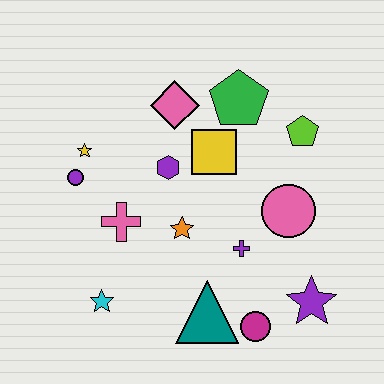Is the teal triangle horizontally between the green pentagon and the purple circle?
Yes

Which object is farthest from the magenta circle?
The yellow star is farthest from the magenta circle.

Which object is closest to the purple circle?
The yellow star is closest to the purple circle.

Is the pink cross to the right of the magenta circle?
No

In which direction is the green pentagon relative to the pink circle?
The green pentagon is above the pink circle.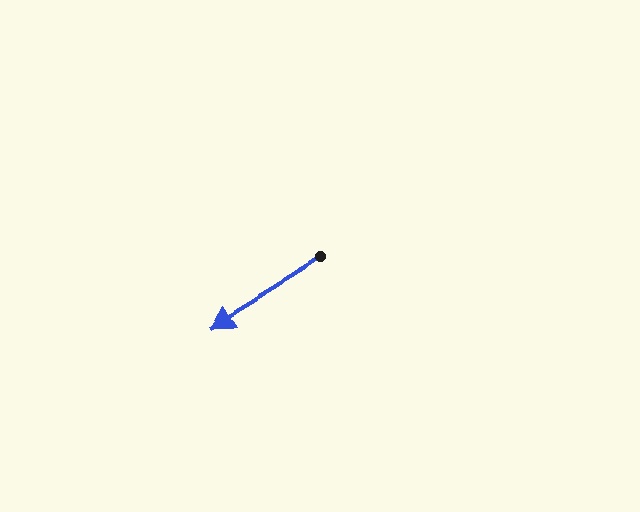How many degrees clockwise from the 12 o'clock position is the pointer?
Approximately 238 degrees.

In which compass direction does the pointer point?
Southwest.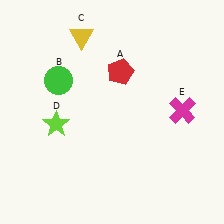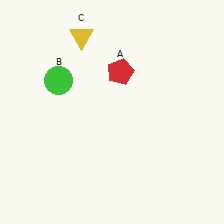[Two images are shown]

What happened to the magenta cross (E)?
The magenta cross (E) was removed in Image 2. It was in the top-right area of Image 1.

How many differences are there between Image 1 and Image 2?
There are 2 differences between the two images.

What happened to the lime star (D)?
The lime star (D) was removed in Image 2. It was in the bottom-left area of Image 1.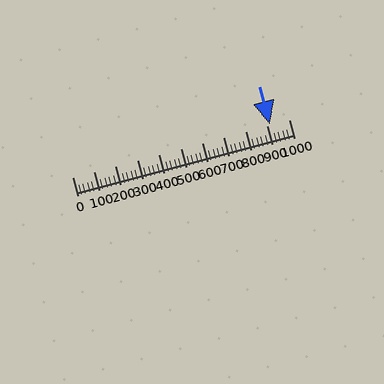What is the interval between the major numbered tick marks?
The major tick marks are spaced 100 units apart.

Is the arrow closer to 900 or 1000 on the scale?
The arrow is closer to 900.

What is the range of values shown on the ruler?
The ruler shows values from 0 to 1000.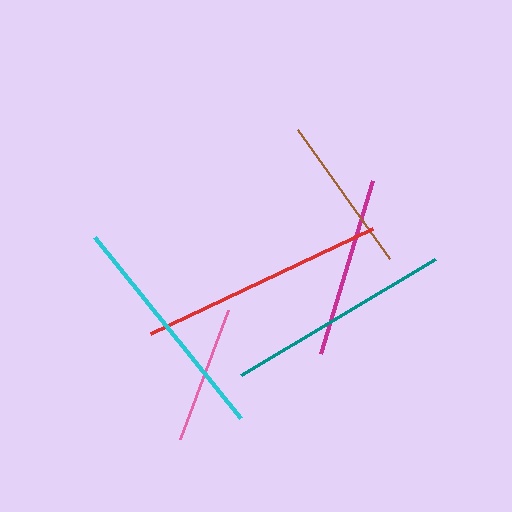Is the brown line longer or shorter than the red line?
The red line is longer than the brown line.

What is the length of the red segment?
The red segment is approximately 245 pixels long.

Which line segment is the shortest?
The pink line is the shortest at approximately 138 pixels.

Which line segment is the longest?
The red line is the longest at approximately 245 pixels.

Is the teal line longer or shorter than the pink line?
The teal line is longer than the pink line.